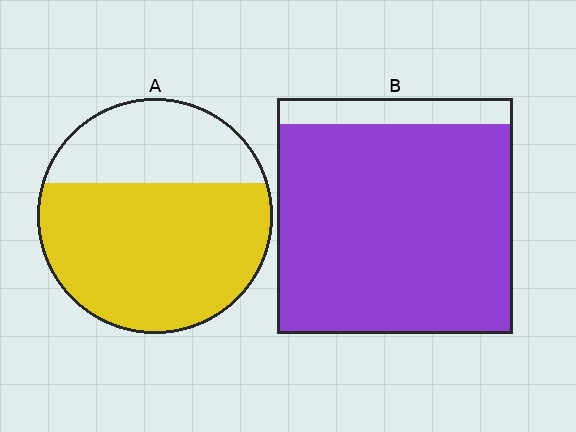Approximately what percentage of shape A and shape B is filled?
A is approximately 70% and B is approximately 90%.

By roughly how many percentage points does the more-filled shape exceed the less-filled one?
By roughly 20 percentage points (B over A).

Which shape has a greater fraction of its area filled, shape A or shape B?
Shape B.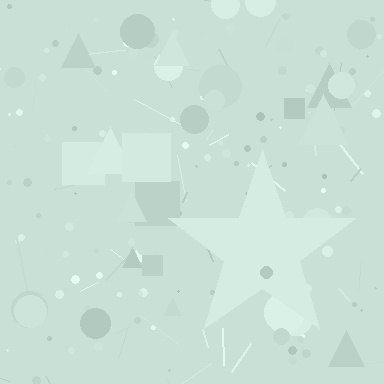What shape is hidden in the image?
A star is hidden in the image.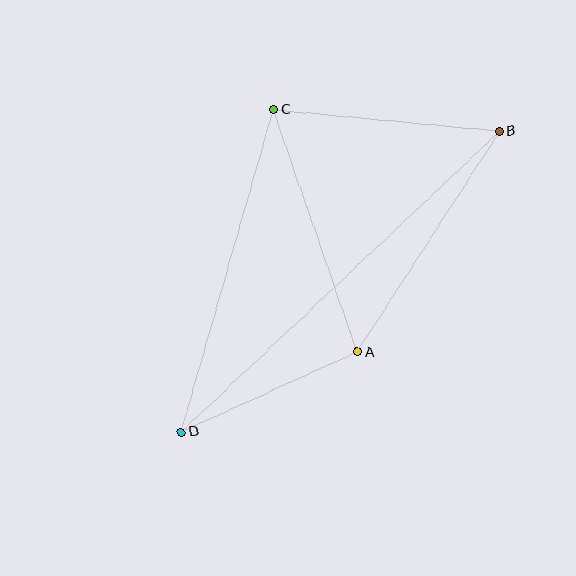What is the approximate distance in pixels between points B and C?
The distance between B and C is approximately 227 pixels.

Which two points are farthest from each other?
Points B and D are farthest from each other.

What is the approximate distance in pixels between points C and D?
The distance between C and D is approximately 335 pixels.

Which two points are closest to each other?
Points A and D are closest to each other.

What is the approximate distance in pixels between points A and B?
The distance between A and B is approximately 263 pixels.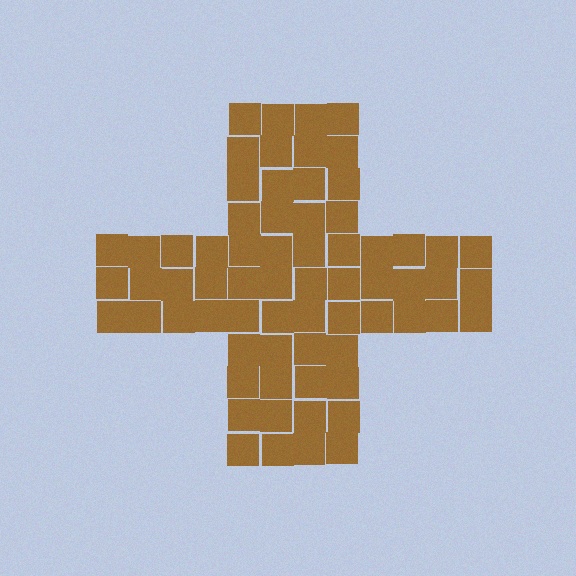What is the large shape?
The large shape is a cross.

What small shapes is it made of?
It is made of small squares.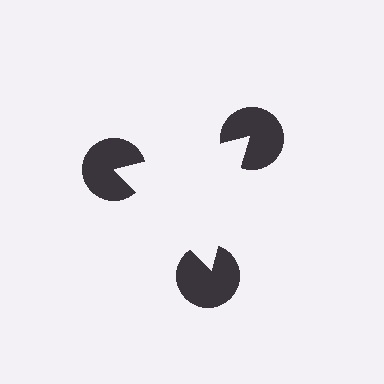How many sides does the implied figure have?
3 sides.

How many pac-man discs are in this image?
There are 3 — one at each vertex of the illusory triangle.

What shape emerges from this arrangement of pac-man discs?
An illusory triangle — its edges are inferred from the aligned wedge cuts in the pac-man discs, not physically drawn.